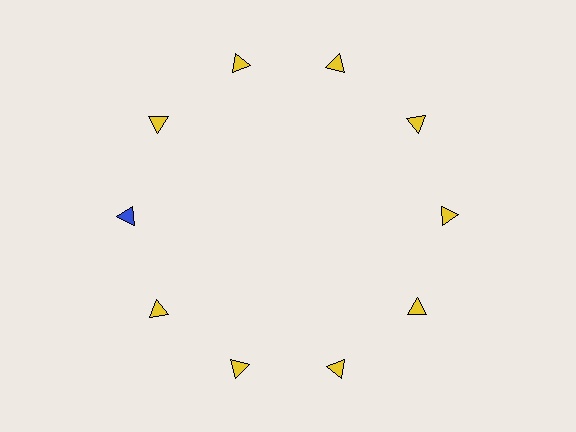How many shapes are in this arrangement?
There are 10 shapes arranged in a ring pattern.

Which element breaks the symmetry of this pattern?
The blue triangle at roughly the 9 o'clock position breaks the symmetry. All other shapes are yellow triangles.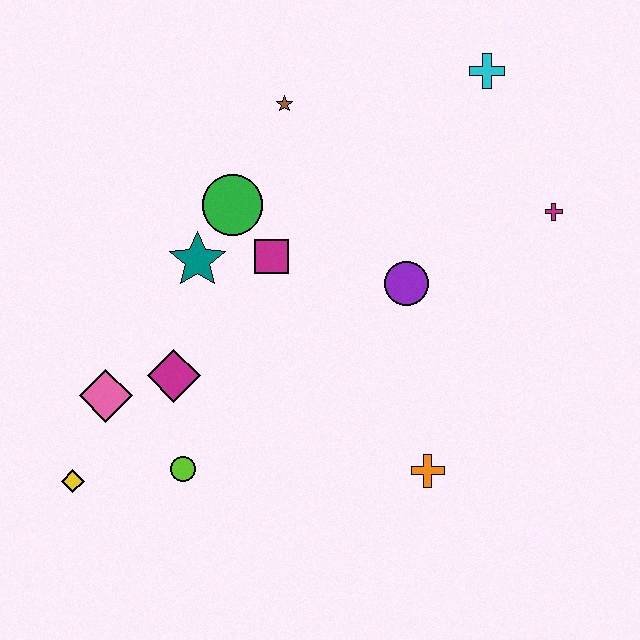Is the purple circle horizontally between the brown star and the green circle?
No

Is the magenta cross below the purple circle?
No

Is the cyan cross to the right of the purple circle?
Yes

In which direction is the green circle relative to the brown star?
The green circle is below the brown star.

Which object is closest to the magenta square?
The green circle is closest to the magenta square.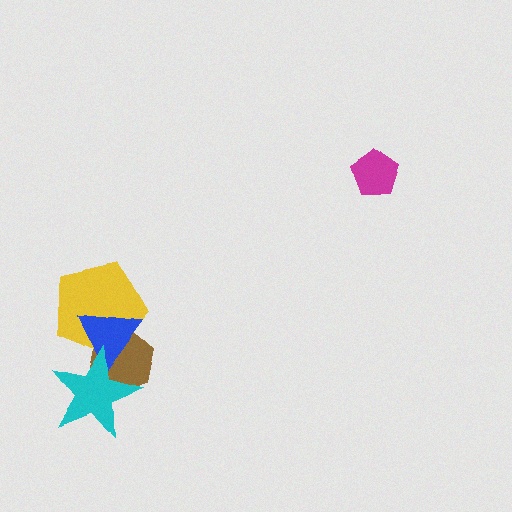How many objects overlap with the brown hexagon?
3 objects overlap with the brown hexagon.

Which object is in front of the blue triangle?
The cyan star is in front of the blue triangle.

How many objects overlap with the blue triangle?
3 objects overlap with the blue triangle.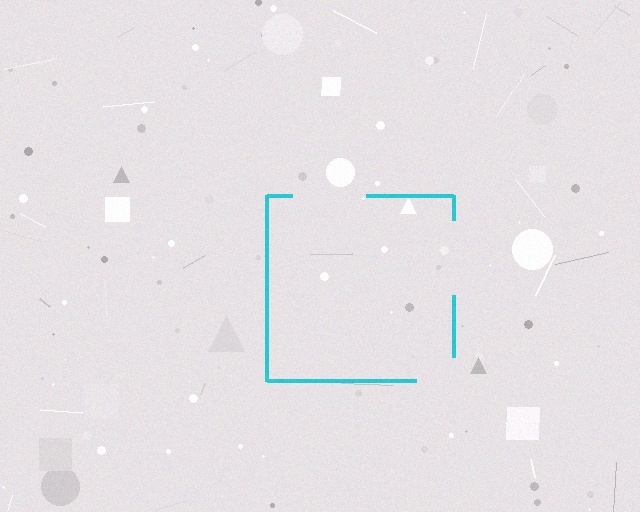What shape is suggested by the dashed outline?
The dashed outline suggests a square.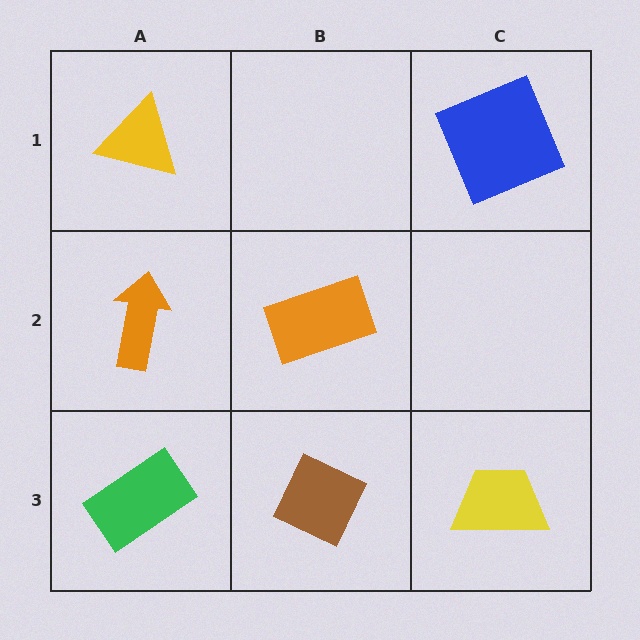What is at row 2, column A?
An orange arrow.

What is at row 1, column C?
A blue square.